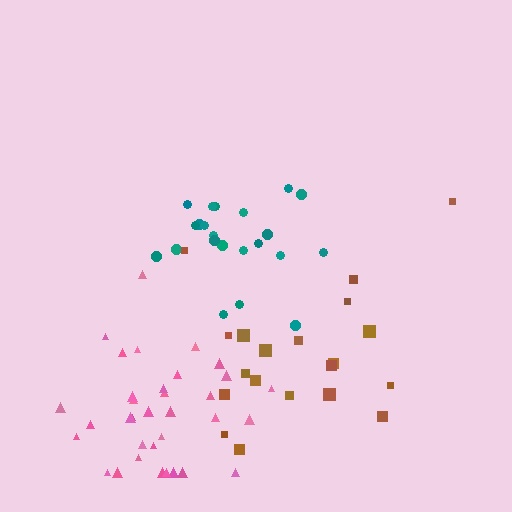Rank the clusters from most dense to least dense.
teal, pink, brown.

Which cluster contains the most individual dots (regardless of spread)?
Pink (35).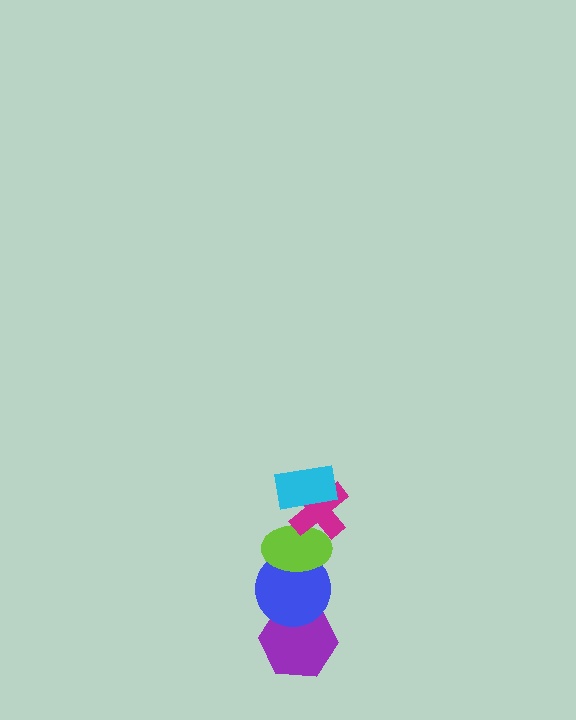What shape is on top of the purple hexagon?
The blue circle is on top of the purple hexagon.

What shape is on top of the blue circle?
The lime ellipse is on top of the blue circle.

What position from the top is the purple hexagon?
The purple hexagon is 5th from the top.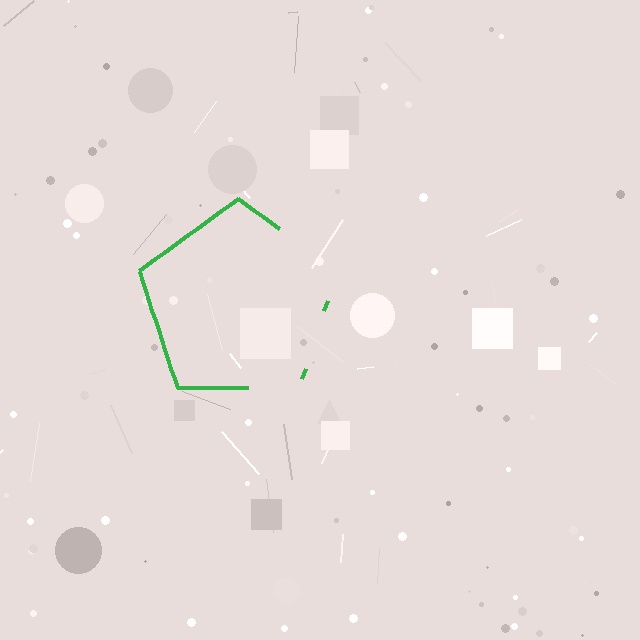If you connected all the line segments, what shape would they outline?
They would outline a pentagon.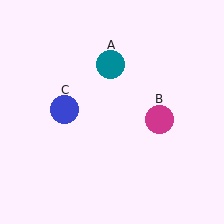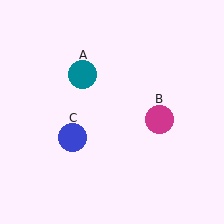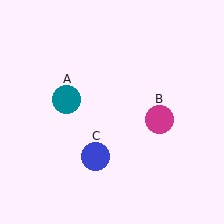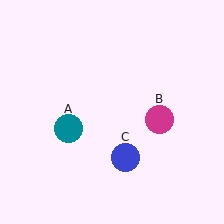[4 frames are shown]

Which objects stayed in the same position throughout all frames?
Magenta circle (object B) remained stationary.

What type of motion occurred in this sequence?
The teal circle (object A), blue circle (object C) rotated counterclockwise around the center of the scene.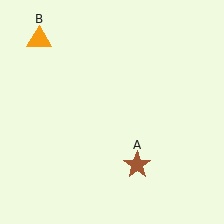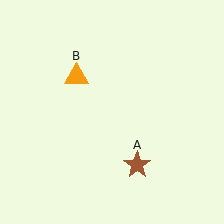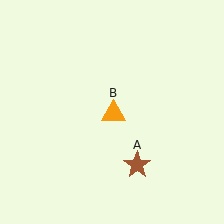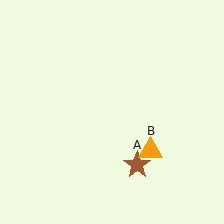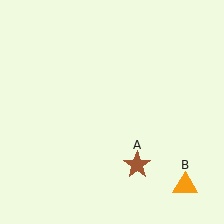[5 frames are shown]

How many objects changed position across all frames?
1 object changed position: orange triangle (object B).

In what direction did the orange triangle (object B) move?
The orange triangle (object B) moved down and to the right.